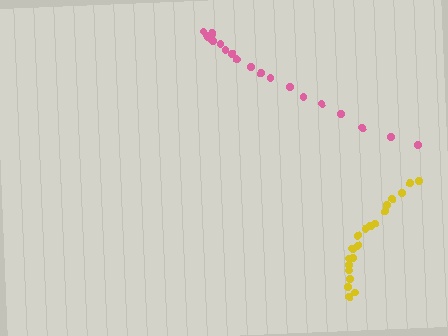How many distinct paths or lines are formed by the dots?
There are 2 distinct paths.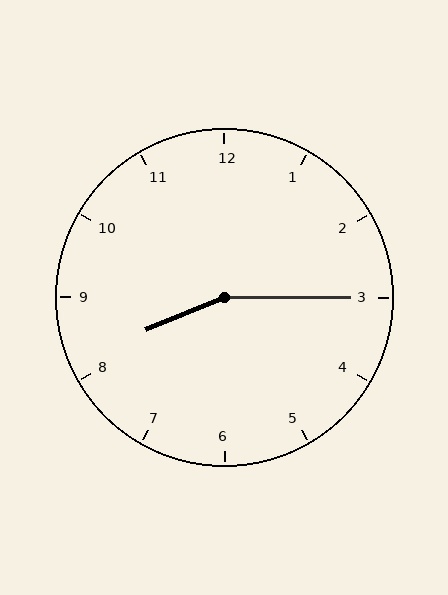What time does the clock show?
8:15.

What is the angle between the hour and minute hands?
Approximately 158 degrees.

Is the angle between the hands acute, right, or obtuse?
It is obtuse.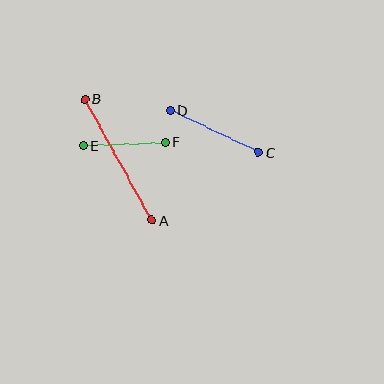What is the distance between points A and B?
The distance is approximately 138 pixels.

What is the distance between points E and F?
The distance is approximately 82 pixels.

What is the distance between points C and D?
The distance is approximately 97 pixels.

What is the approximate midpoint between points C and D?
The midpoint is at approximately (214, 131) pixels.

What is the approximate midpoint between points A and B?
The midpoint is at approximately (118, 160) pixels.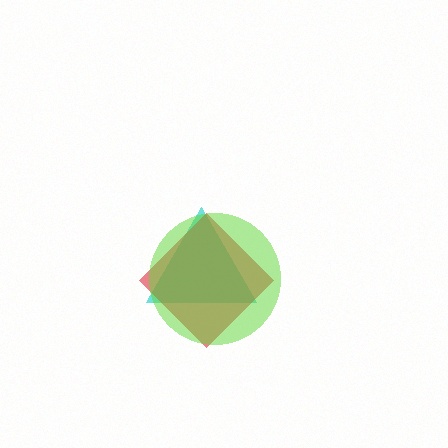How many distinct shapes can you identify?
There are 3 distinct shapes: a cyan triangle, a red diamond, a lime circle.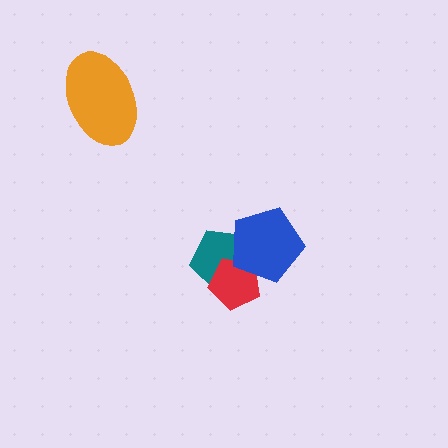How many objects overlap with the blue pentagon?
2 objects overlap with the blue pentagon.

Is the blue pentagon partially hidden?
No, no other shape covers it.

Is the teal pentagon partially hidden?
Yes, it is partially covered by another shape.